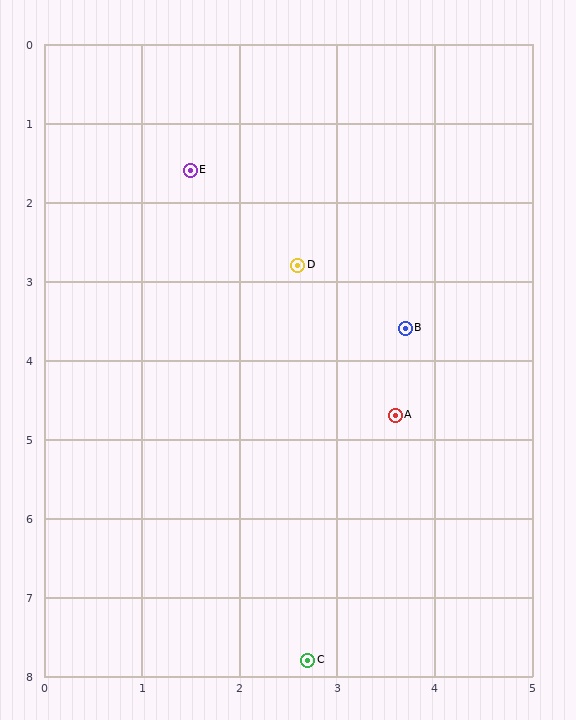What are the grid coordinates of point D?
Point D is at approximately (2.6, 2.8).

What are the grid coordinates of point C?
Point C is at approximately (2.7, 7.8).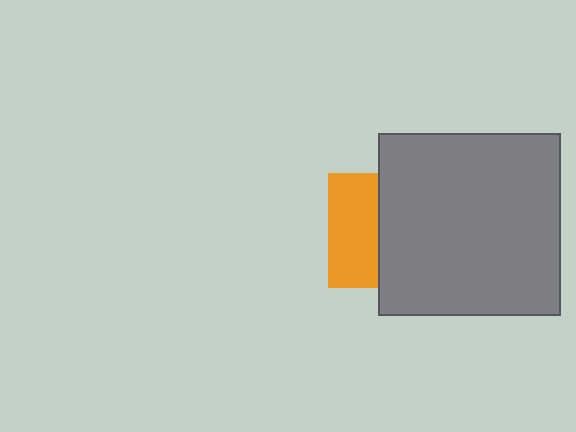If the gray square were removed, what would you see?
You would see the complete orange square.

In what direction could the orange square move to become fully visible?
The orange square could move left. That would shift it out from behind the gray square entirely.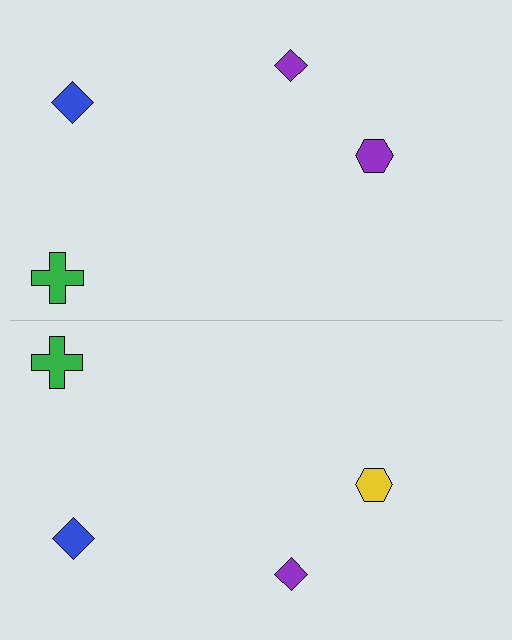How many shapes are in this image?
There are 8 shapes in this image.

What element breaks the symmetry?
The yellow hexagon on the bottom side breaks the symmetry — its mirror counterpart is purple.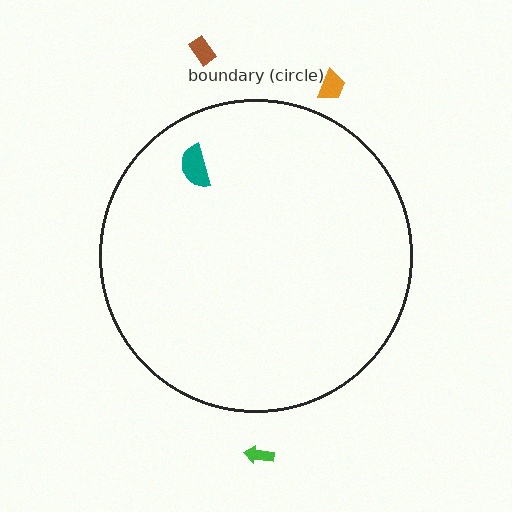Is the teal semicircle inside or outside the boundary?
Inside.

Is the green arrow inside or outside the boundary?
Outside.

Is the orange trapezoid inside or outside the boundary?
Outside.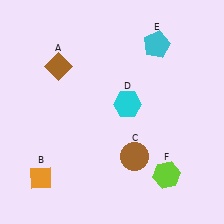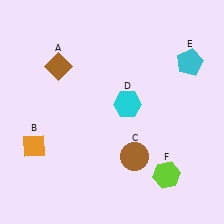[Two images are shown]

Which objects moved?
The objects that moved are: the orange diamond (B), the cyan pentagon (E).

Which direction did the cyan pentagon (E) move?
The cyan pentagon (E) moved right.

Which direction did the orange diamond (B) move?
The orange diamond (B) moved up.